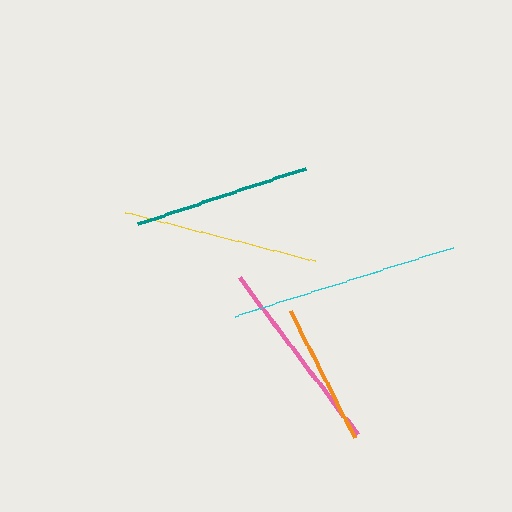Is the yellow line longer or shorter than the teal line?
The yellow line is longer than the teal line.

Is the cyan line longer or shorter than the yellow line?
The cyan line is longer than the yellow line.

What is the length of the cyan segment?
The cyan segment is approximately 229 pixels long.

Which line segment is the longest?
The cyan line is the longest at approximately 229 pixels.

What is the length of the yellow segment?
The yellow segment is approximately 196 pixels long.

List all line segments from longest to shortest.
From longest to shortest: cyan, pink, yellow, teal, orange.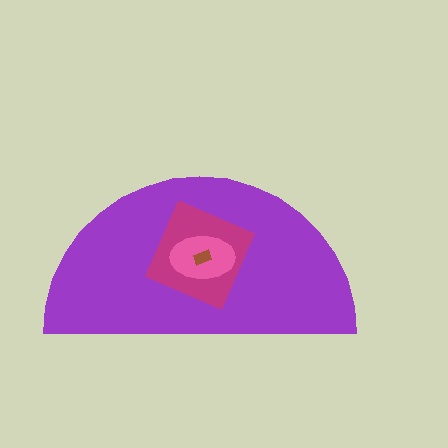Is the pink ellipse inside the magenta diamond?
Yes.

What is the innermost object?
The brown rectangle.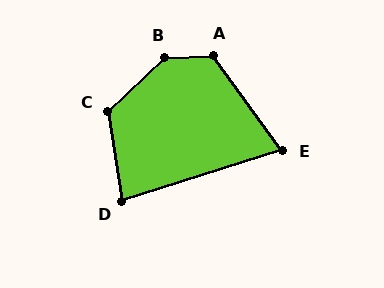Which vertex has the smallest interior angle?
E, at approximately 71 degrees.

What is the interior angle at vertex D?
Approximately 81 degrees (acute).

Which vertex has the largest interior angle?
B, at approximately 139 degrees.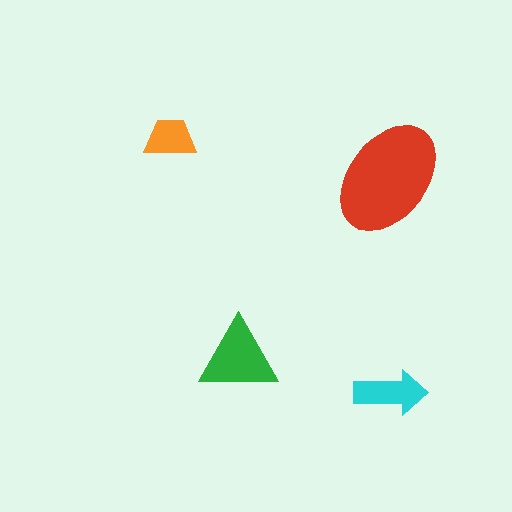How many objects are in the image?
There are 4 objects in the image.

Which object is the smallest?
The orange trapezoid.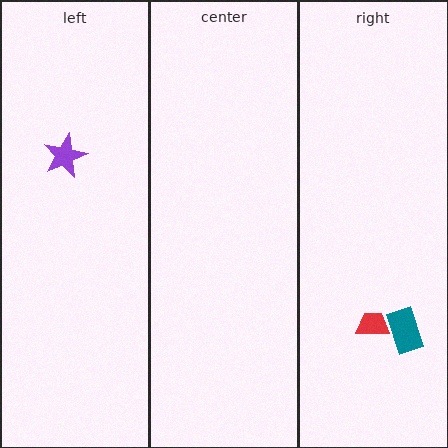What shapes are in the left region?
The purple star.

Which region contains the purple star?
The left region.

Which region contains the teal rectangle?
The right region.